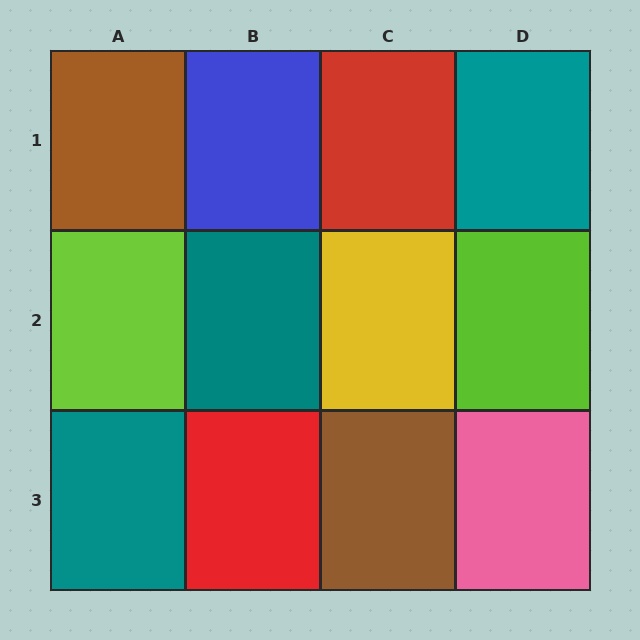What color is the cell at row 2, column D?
Lime.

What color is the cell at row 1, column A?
Brown.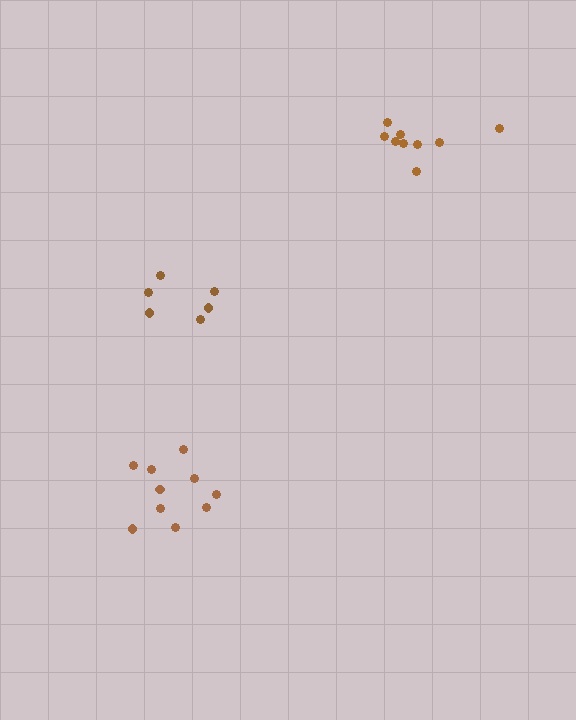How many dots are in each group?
Group 1: 10 dots, Group 2: 9 dots, Group 3: 6 dots (25 total).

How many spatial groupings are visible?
There are 3 spatial groupings.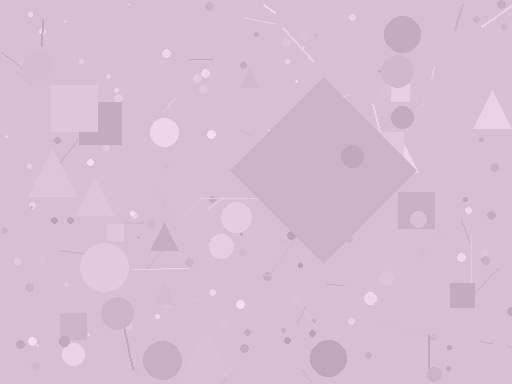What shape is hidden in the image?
A diamond is hidden in the image.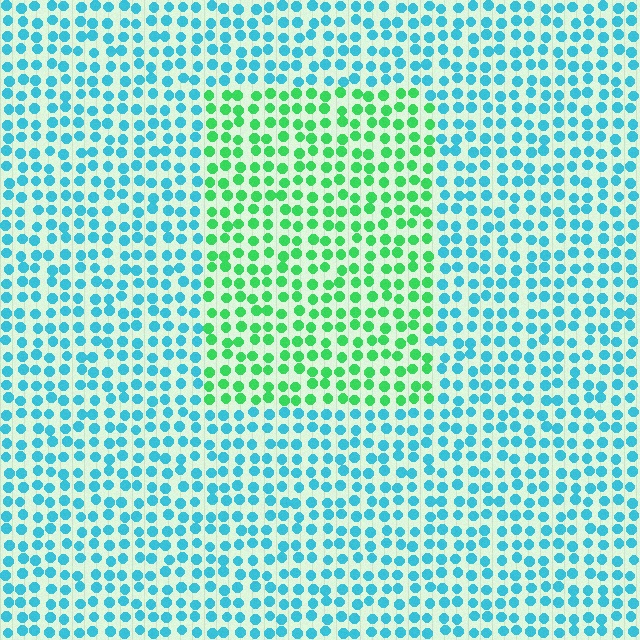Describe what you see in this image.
The image is filled with small cyan elements in a uniform arrangement. A rectangle-shaped region is visible where the elements are tinted to a slightly different hue, forming a subtle color boundary.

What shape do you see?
I see a rectangle.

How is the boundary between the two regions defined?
The boundary is defined purely by a slight shift in hue (about 55 degrees). Spacing, size, and orientation are identical on both sides.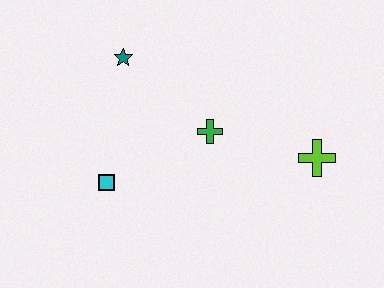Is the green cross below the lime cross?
No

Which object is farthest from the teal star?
The lime cross is farthest from the teal star.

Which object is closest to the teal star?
The green cross is closest to the teal star.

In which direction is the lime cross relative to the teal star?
The lime cross is to the right of the teal star.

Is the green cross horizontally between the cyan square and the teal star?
No